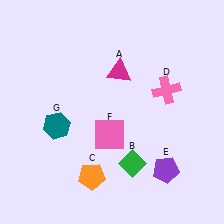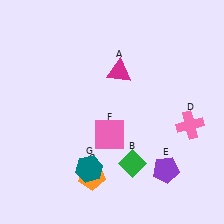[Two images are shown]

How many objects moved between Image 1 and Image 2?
2 objects moved between the two images.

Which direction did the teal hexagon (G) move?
The teal hexagon (G) moved down.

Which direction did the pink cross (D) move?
The pink cross (D) moved down.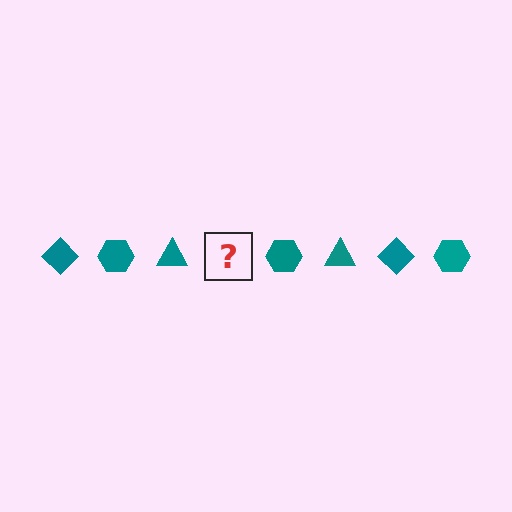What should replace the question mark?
The question mark should be replaced with a teal diamond.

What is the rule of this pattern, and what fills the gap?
The rule is that the pattern cycles through diamond, hexagon, triangle shapes in teal. The gap should be filled with a teal diamond.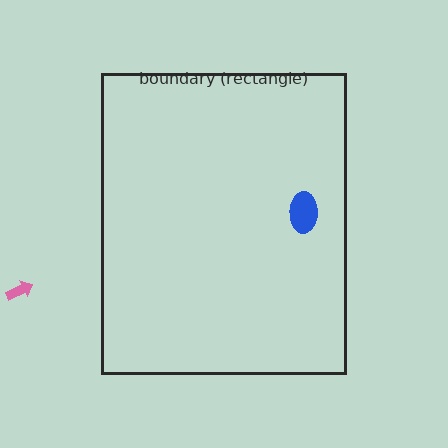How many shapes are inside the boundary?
1 inside, 1 outside.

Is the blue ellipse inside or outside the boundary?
Inside.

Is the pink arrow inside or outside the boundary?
Outside.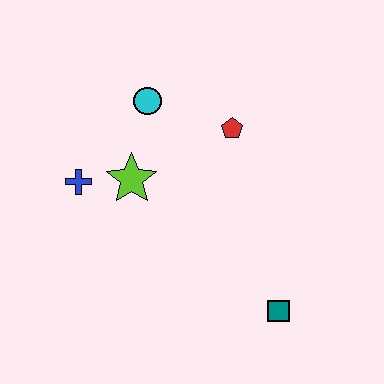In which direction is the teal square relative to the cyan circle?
The teal square is below the cyan circle.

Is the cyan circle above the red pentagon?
Yes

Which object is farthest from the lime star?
The teal square is farthest from the lime star.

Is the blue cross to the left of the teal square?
Yes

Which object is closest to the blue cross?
The lime star is closest to the blue cross.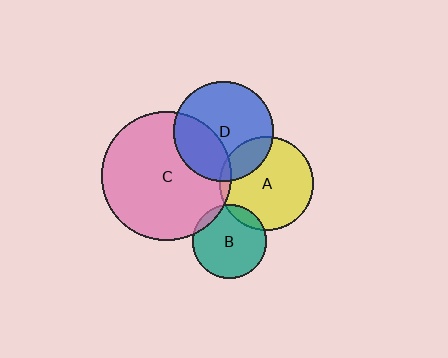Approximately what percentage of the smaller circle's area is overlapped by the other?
Approximately 35%.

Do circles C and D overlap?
Yes.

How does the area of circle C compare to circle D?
Approximately 1.7 times.